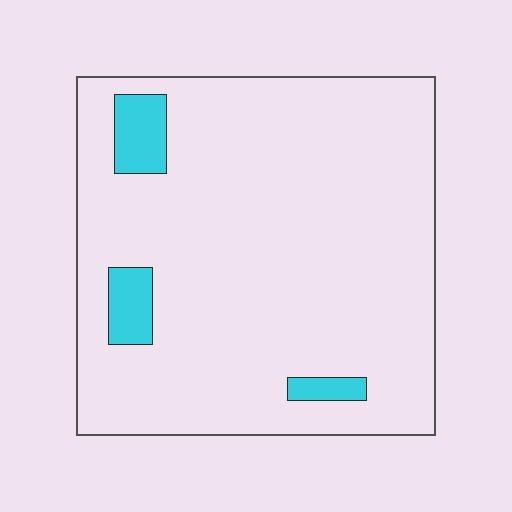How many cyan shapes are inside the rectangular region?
3.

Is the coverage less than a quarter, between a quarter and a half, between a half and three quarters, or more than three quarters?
Less than a quarter.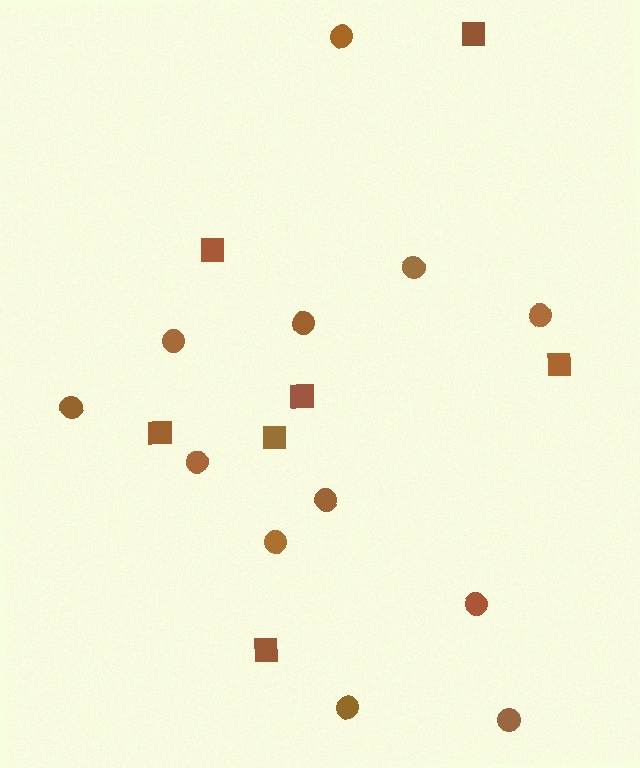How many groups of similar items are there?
There are 2 groups: one group of squares (7) and one group of circles (12).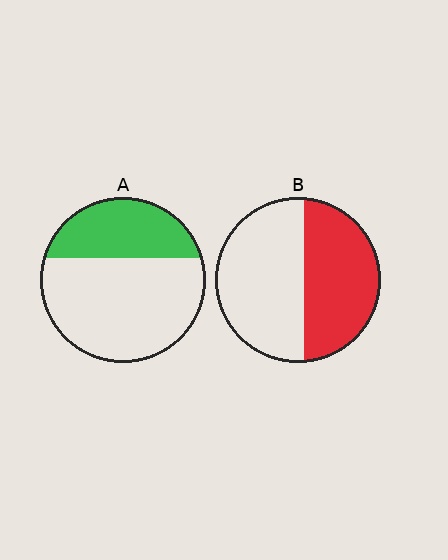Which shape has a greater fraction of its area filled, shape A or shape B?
Shape B.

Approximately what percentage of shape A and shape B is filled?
A is approximately 35% and B is approximately 45%.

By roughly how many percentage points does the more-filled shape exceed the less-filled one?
By roughly 10 percentage points (B over A).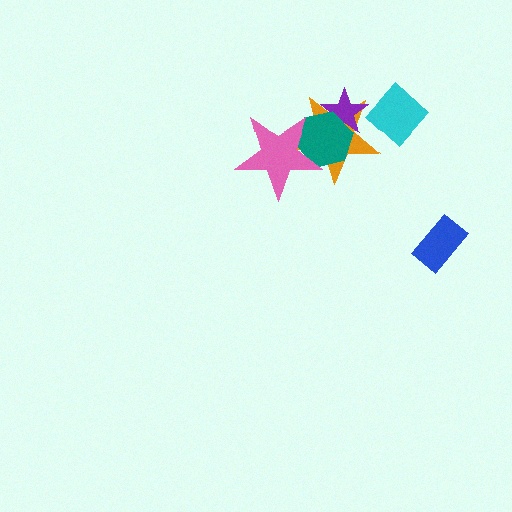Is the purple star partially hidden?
Yes, it is partially covered by another shape.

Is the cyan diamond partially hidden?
No, no other shape covers it.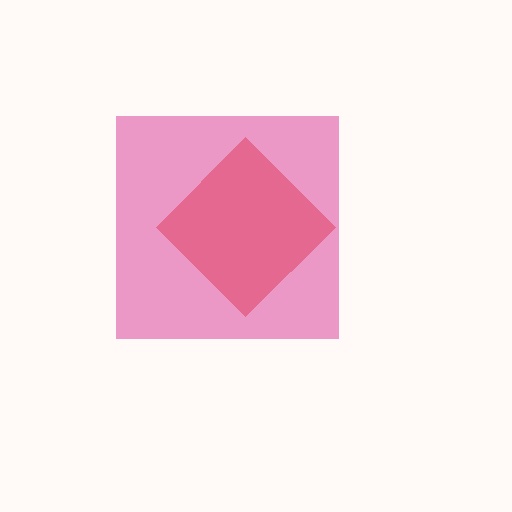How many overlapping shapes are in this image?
There are 2 overlapping shapes in the image.